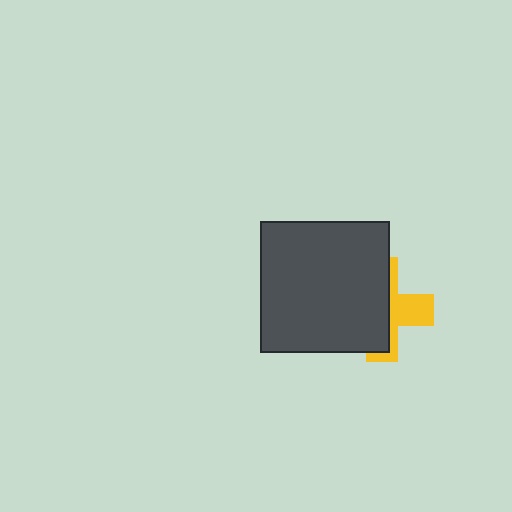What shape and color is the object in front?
The object in front is a dark gray rectangle.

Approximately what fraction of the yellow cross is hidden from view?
Roughly 61% of the yellow cross is hidden behind the dark gray rectangle.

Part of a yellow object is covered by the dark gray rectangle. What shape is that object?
It is a cross.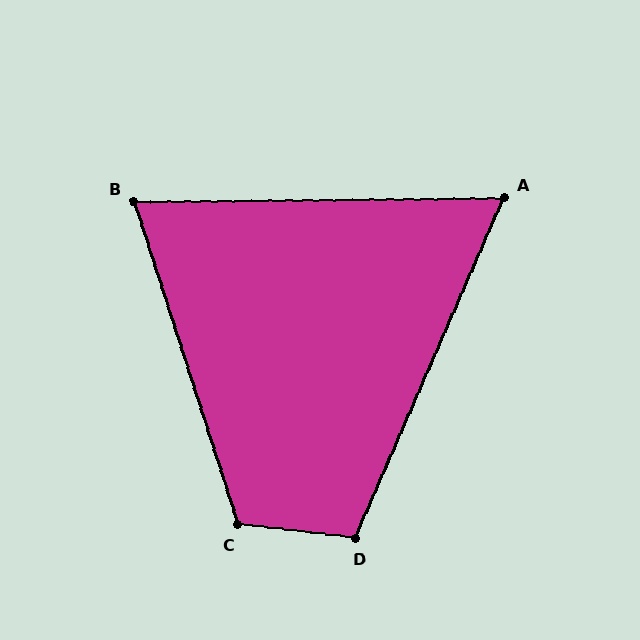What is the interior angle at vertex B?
Approximately 73 degrees (acute).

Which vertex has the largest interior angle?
C, at approximately 114 degrees.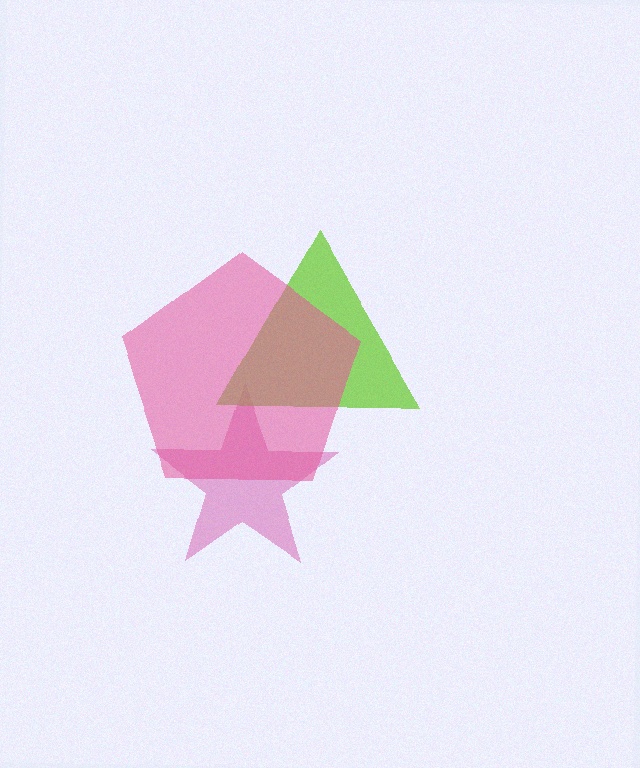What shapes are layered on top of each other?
The layered shapes are: a magenta star, a lime triangle, a pink pentagon.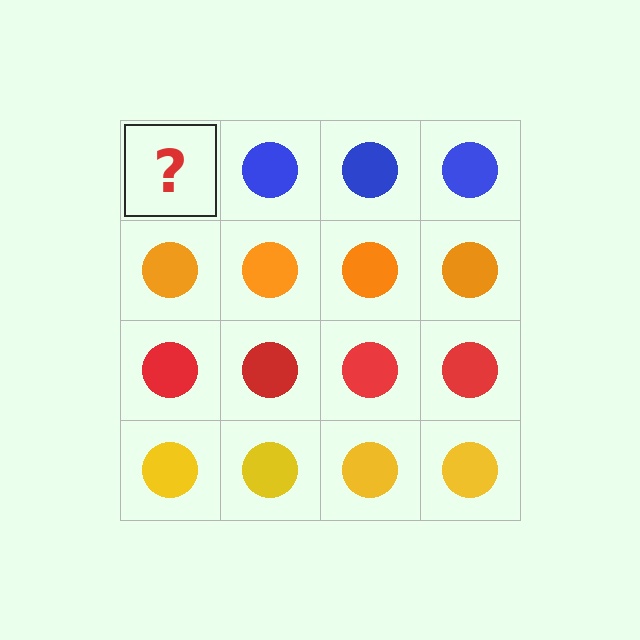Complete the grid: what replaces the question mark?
The question mark should be replaced with a blue circle.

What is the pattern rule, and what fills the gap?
The rule is that each row has a consistent color. The gap should be filled with a blue circle.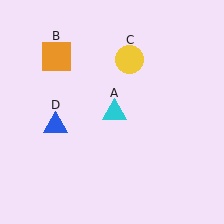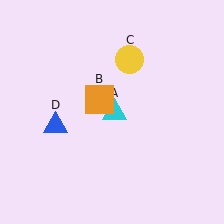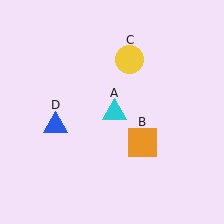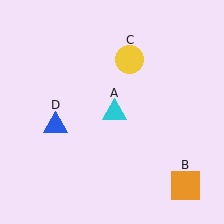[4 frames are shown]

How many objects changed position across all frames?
1 object changed position: orange square (object B).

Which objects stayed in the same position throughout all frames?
Cyan triangle (object A) and yellow circle (object C) and blue triangle (object D) remained stationary.